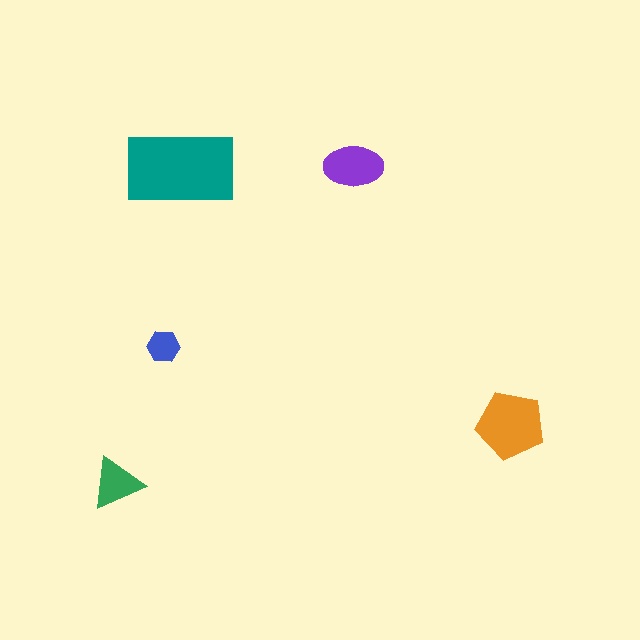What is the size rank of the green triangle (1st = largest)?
4th.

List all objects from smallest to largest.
The blue hexagon, the green triangle, the purple ellipse, the orange pentagon, the teal rectangle.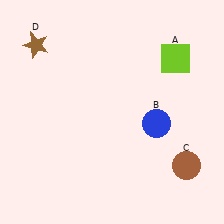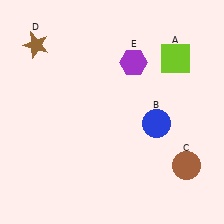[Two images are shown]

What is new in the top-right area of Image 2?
A purple hexagon (E) was added in the top-right area of Image 2.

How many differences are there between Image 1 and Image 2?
There is 1 difference between the two images.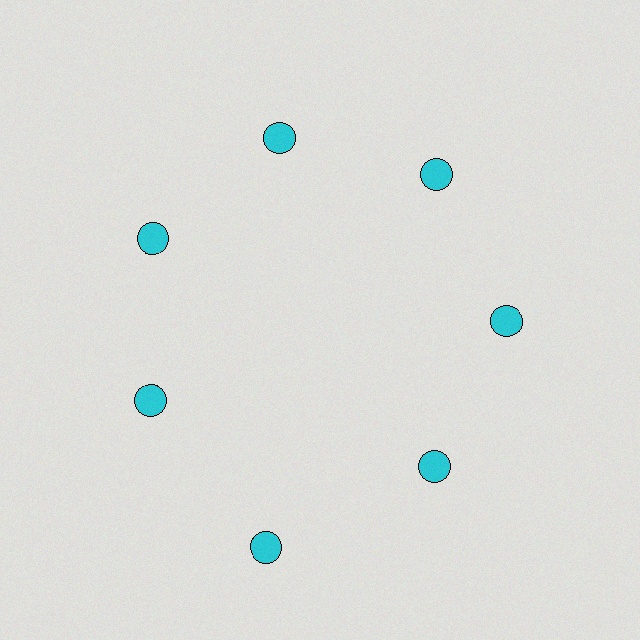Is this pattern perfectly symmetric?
No. The 7 cyan circles are arranged in a ring, but one element near the 6 o'clock position is pushed outward from the center, breaking the 7-fold rotational symmetry.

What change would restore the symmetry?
The symmetry would be restored by moving it inward, back onto the ring so that all 7 circles sit at equal angles and equal distance from the center.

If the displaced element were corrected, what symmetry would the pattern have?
It would have 7-fold rotational symmetry — the pattern would map onto itself every 51 degrees.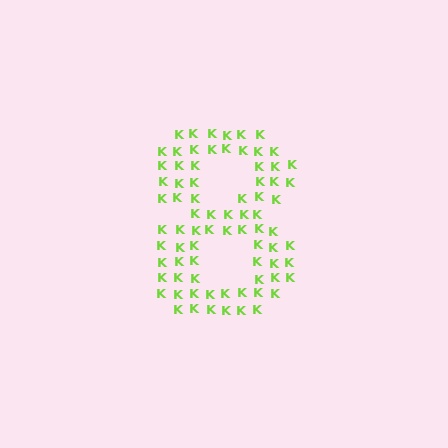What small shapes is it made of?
It is made of small letter K's.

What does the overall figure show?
The overall figure shows the digit 8.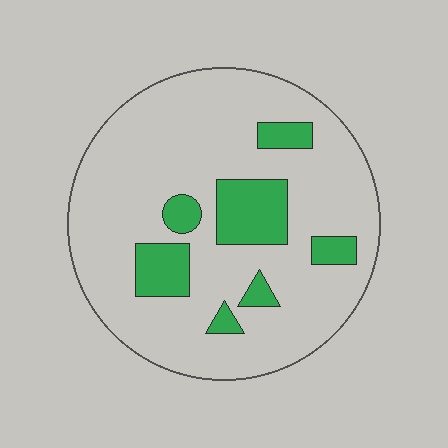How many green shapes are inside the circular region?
7.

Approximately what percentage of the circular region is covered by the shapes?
Approximately 15%.